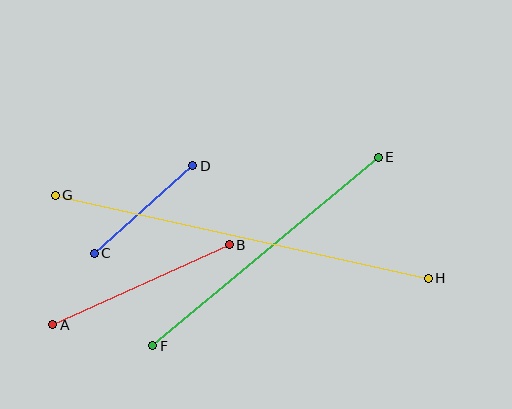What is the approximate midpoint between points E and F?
The midpoint is at approximately (266, 252) pixels.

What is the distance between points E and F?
The distance is approximately 294 pixels.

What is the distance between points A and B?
The distance is approximately 194 pixels.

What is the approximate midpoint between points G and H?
The midpoint is at approximately (242, 237) pixels.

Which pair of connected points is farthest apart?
Points G and H are farthest apart.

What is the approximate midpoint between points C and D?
The midpoint is at approximately (143, 209) pixels.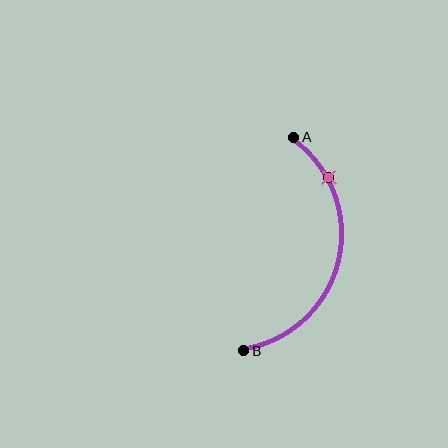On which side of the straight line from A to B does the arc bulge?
The arc bulges to the right of the straight line connecting A and B.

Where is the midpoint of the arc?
The arc midpoint is the point on the curve farthest from the straight line joining A and B. It sits to the right of that line.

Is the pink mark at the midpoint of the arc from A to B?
No. The pink mark lies on the arc but is closer to endpoint A. The arc midpoint would be at the point on the curve equidistant along the arc from both A and B.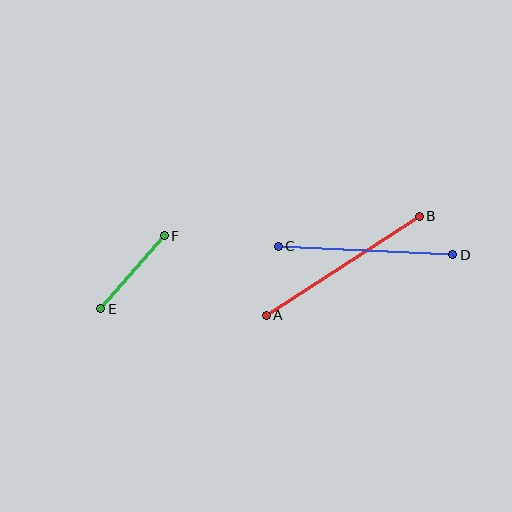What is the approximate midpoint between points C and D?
The midpoint is at approximately (365, 250) pixels.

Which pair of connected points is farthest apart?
Points A and B are farthest apart.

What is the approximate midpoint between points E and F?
The midpoint is at approximately (133, 272) pixels.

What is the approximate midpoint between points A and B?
The midpoint is at approximately (343, 266) pixels.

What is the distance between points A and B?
The distance is approximately 182 pixels.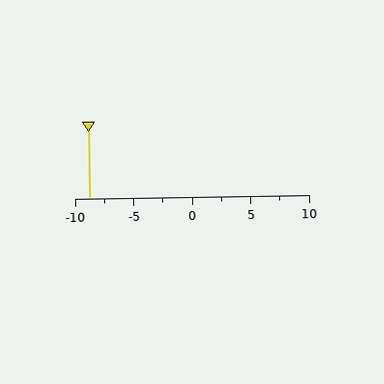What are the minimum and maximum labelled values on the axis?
The axis runs from -10 to 10.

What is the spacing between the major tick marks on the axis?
The major ticks are spaced 5 apart.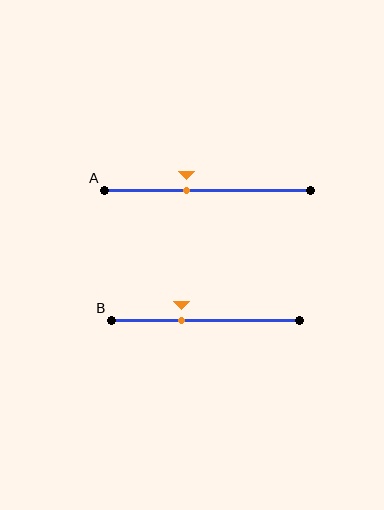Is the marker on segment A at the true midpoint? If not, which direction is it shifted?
No, the marker on segment A is shifted to the left by about 10% of the segment length.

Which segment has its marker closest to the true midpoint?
Segment A has its marker closest to the true midpoint.